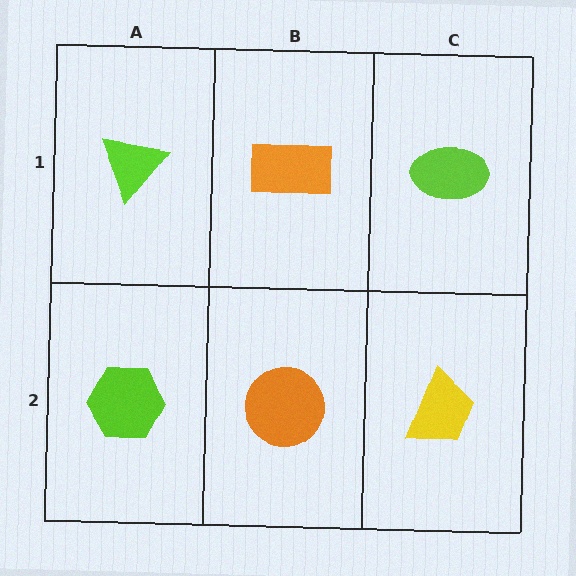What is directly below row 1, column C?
A yellow trapezoid.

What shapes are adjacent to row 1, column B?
An orange circle (row 2, column B), a lime triangle (row 1, column A), a lime ellipse (row 1, column C).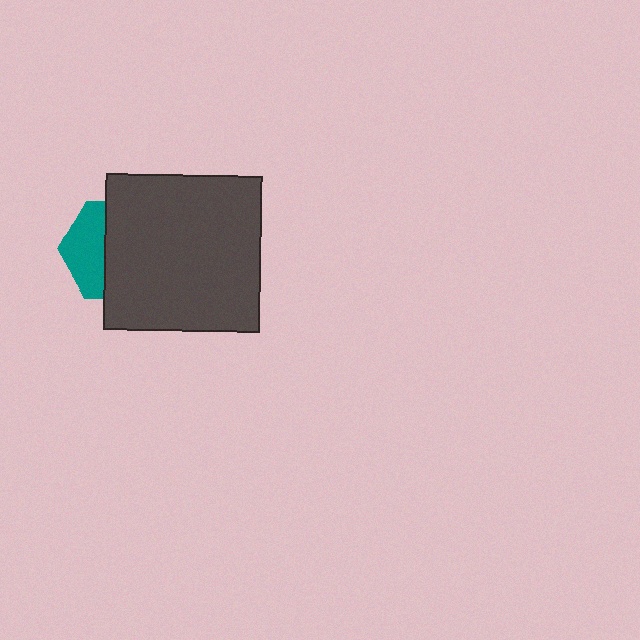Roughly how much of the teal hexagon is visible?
A small part of it is visible (roughly 39%).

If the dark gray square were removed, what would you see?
You would see the complete teal hexagon.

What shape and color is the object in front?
The object in front is a dark gray square.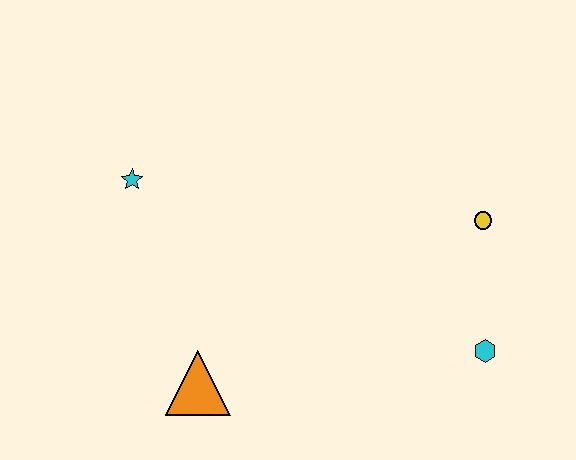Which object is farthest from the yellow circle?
The cyan star is farthest from the yellow circle.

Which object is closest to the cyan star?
The orange triangle is closest to the cyan star.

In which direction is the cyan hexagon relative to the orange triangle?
The cyan hexagon is to the right of the orange triangle.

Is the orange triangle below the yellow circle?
Yes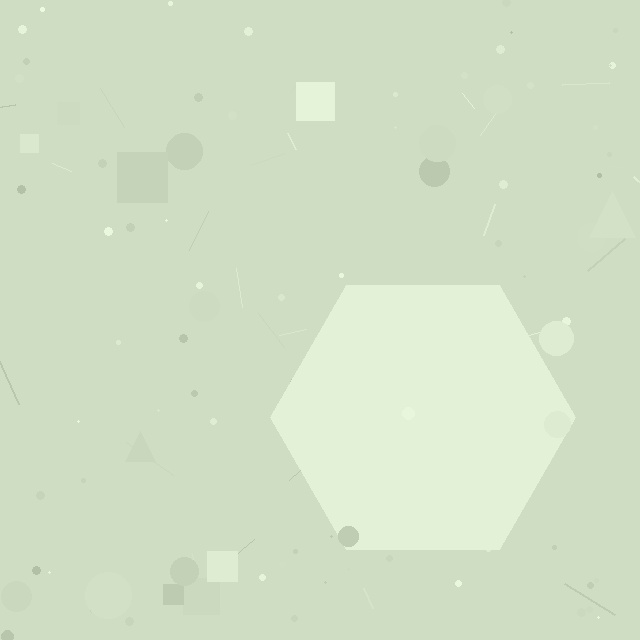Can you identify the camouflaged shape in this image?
The camouflaged shape is a hexagon.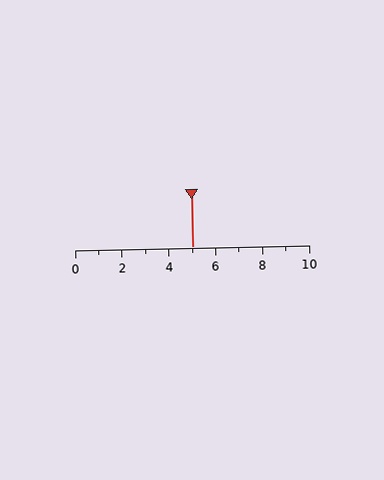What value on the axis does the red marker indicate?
The marker indicates approximately 5.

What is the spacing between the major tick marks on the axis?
The major ticks are spaced 2 apart.